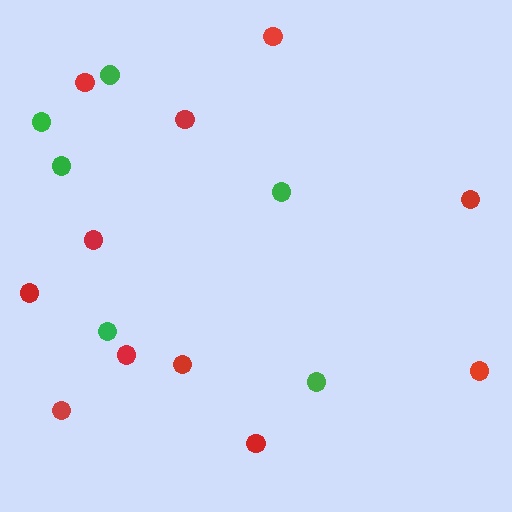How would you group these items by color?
There are 2 groups: one group of red circles (11) and one group of green circles (6).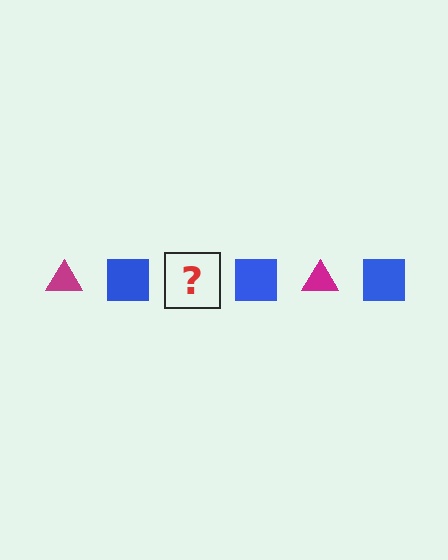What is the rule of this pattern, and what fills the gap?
The rule is that the pattern alternates between magenta triangle and blue square. The gap should be filled with a magenta triangle.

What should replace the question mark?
The question mark should be replaced with a magenta triangle.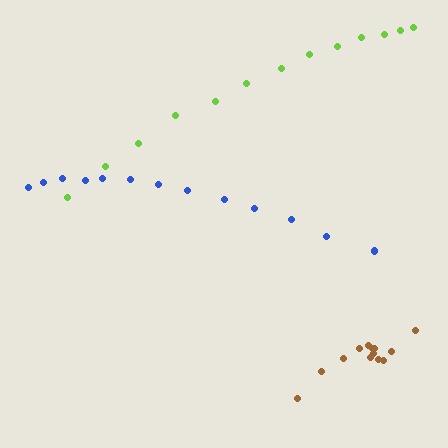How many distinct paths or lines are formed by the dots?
There are 3 distinct paths.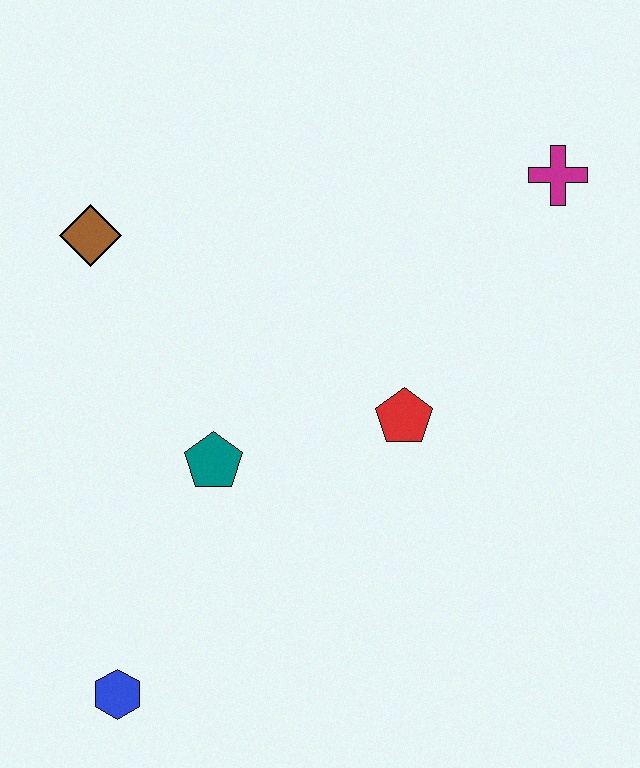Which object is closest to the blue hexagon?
The teal pentagon is closest to the blue hexagon.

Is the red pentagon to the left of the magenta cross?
Yes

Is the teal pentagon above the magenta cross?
No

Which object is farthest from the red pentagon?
The blue hexagon is farthest from the red pentagon.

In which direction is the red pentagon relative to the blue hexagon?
The red pentagon is to the right of the blue hexagon.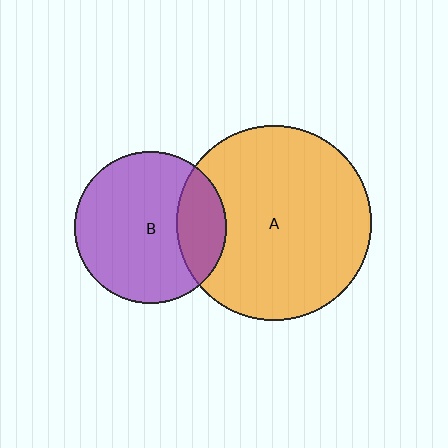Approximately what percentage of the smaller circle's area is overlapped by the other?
Approximately 25%.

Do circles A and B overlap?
Yes.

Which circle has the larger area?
Circle A (orange).